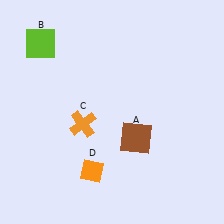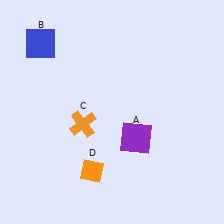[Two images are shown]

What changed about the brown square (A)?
In Image 1, A is brown. In Image 2, it changed to purple.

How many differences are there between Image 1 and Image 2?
There are 2 differences between the two images.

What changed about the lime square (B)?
In Image 1, B is lime. In Image 2, it changed to blue.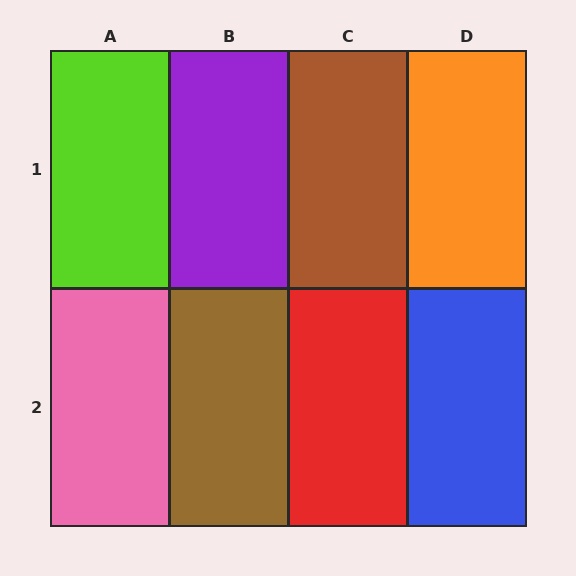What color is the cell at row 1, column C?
Brown.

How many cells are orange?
1 cell is orange.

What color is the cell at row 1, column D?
Orange.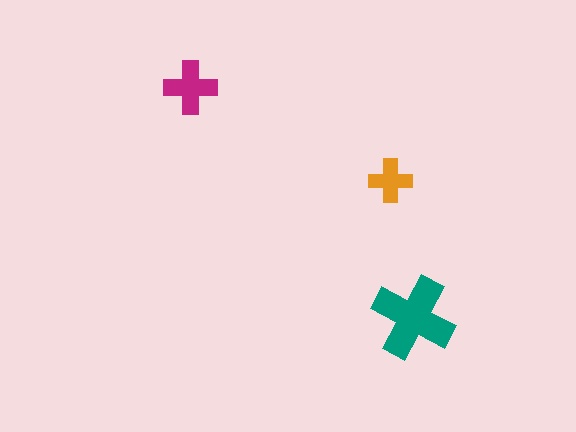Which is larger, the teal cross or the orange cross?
The teal one.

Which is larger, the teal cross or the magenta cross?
The teal one.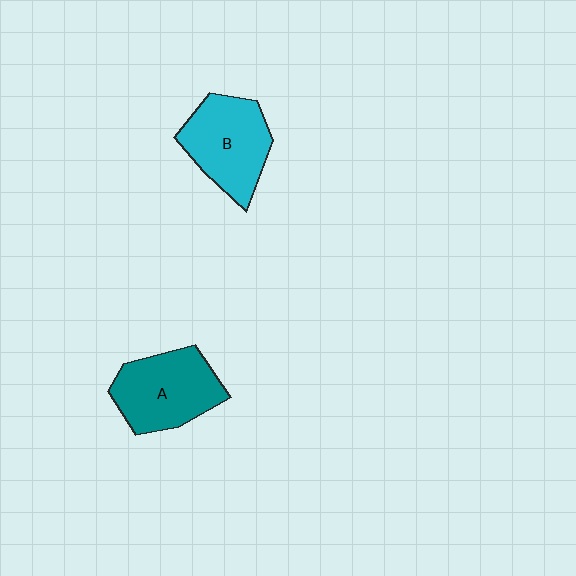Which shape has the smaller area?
Shape B (cyan).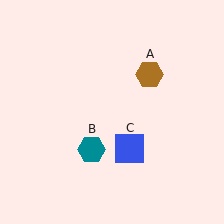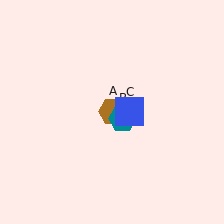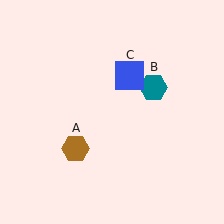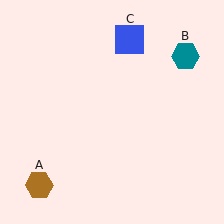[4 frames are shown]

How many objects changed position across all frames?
3 objects changed position: brown hexagon (object A), teal hexagon (object B), blue square (object C).